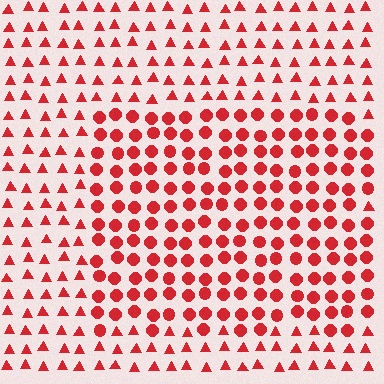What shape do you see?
I see a rectangle.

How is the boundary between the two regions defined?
The boundary is defined by a change in element shape: circles inside vs. triangles outside. All elements share the same color and spacing.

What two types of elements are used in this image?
The image uses circles inside the rectangle region and triangles outside it.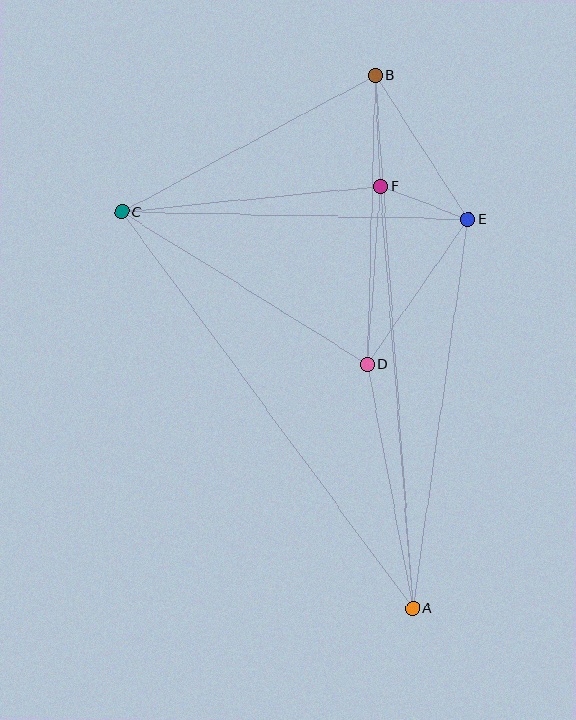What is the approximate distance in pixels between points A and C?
The distance between A and C is approximately 492 pixels.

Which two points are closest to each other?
Points E and F are closest to each other.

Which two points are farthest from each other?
Points A and B are farthest from each other.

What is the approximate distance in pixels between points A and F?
The distance between A and F is approximately 424 pixels.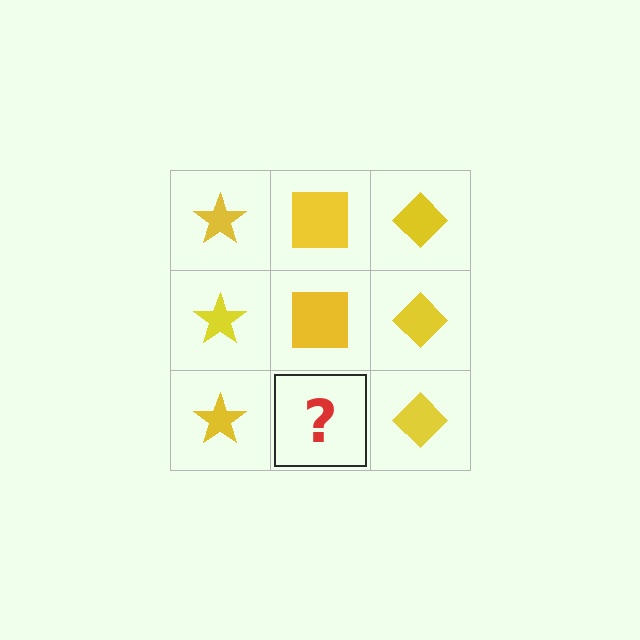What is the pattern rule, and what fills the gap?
The rule is that each column has a consistent shape. The gap should be filled with a yellow square.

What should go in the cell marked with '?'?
The missing cell should contain a yellow square.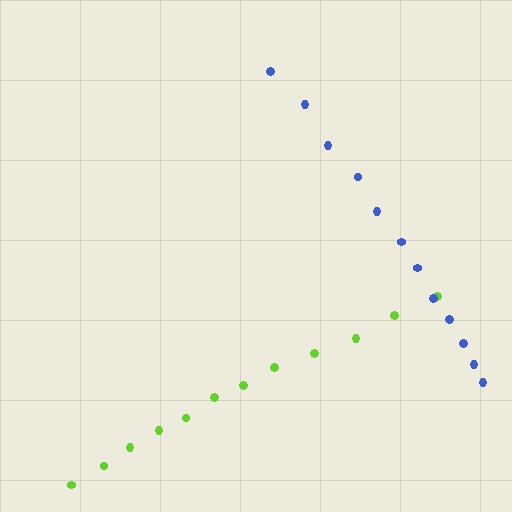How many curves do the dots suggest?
There are 2 distinct paths.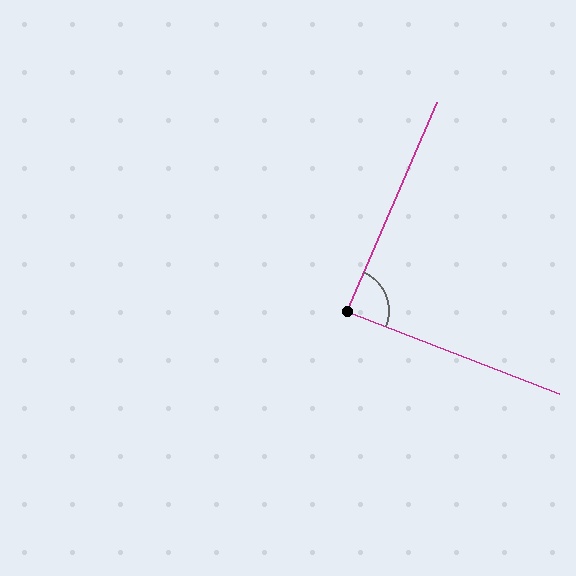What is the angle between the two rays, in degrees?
Approximately 88 degrees.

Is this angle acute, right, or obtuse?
It is approximately a right angle.